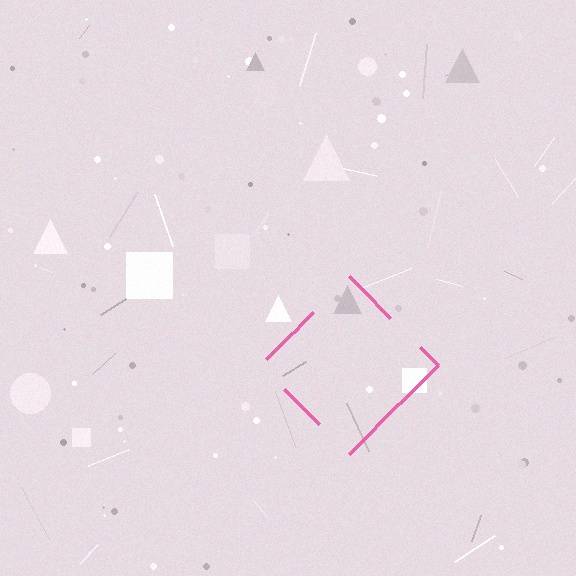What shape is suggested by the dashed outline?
The dashed outline suggests a diamond.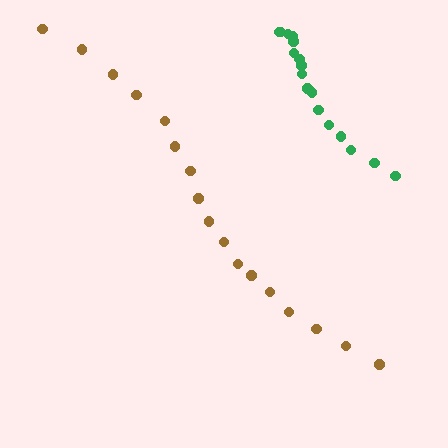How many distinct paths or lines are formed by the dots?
There are 2 distinct paths.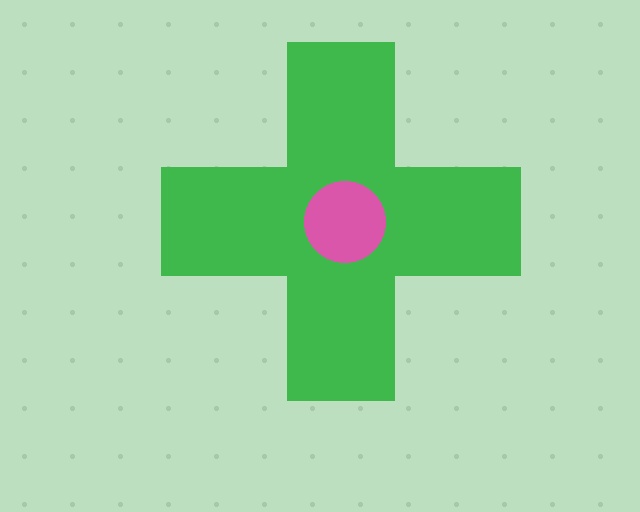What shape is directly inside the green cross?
The pink circle.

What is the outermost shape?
The green cross.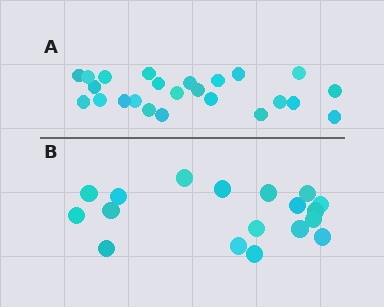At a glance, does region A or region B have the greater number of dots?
Region A (the top region) has more dots.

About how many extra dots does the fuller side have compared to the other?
Region A has about 6 more dots than region B.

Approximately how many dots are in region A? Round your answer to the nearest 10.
About 20 dots. (The exact count is 24, which rounds to 20.)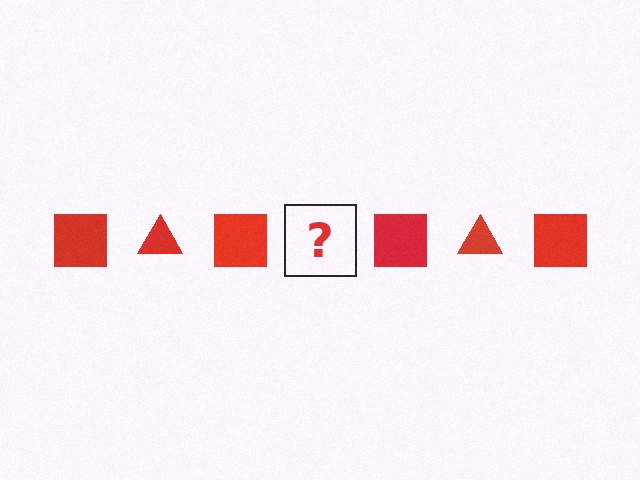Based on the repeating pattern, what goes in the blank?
The blank should be a red triangle.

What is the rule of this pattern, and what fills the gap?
The rule is that the pattern cycles through square, triangle shapes in red. The gap should be filled with a red triangle.